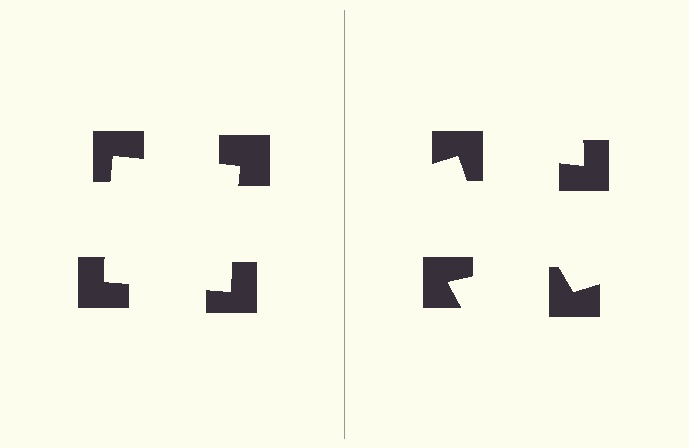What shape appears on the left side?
An illusory square.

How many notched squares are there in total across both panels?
8 — 4 on each side.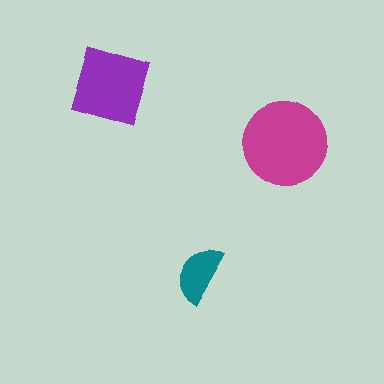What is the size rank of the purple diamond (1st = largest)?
2nd.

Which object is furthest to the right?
The magenta circle is rightmost.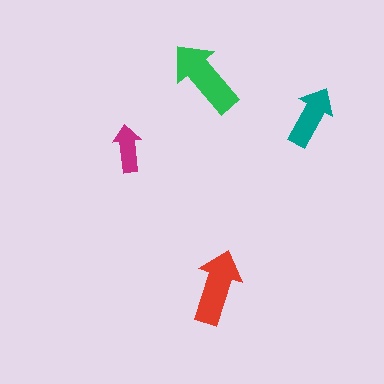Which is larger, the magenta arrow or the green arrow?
The green one.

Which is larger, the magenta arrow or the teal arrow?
The teal one.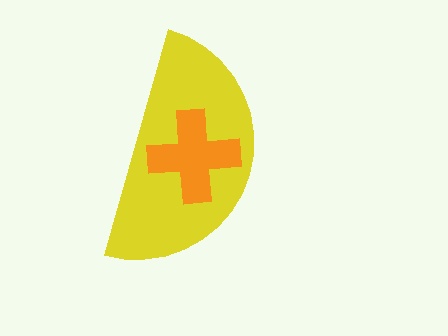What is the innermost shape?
The orange cross.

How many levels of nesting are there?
2.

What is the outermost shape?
The yellow semicircle.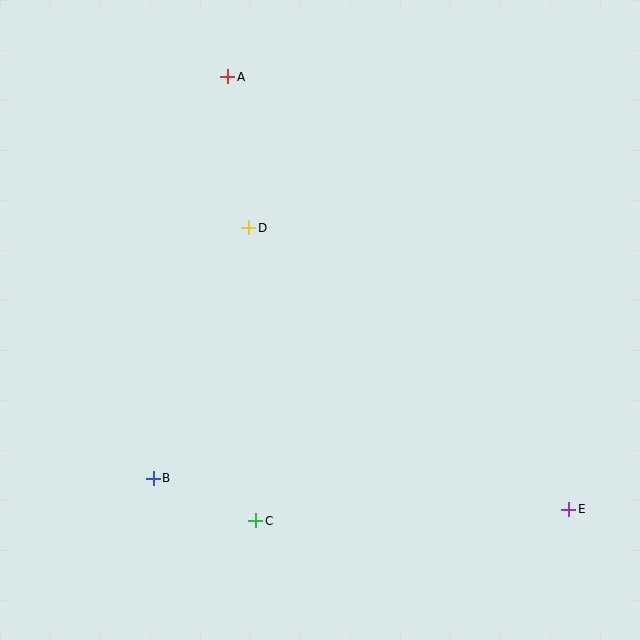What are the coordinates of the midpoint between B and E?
The midpoint between B and E is at (361, 494).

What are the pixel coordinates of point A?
Point A is at (228, 77).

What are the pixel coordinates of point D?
Point D is at (249, 228).